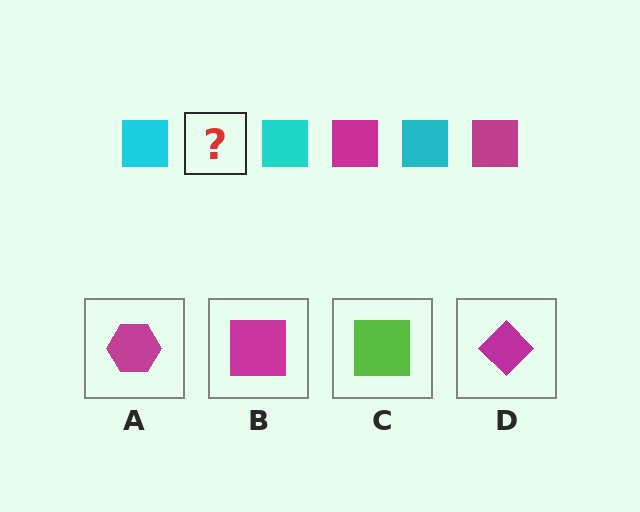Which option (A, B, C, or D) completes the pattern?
B.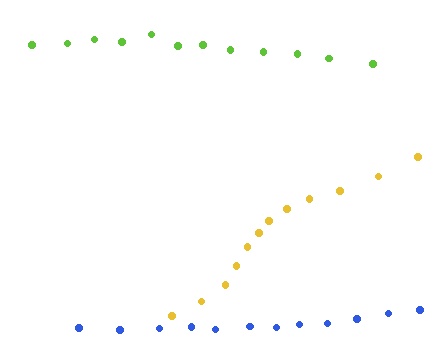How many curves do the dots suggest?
There are 3 distinct paths.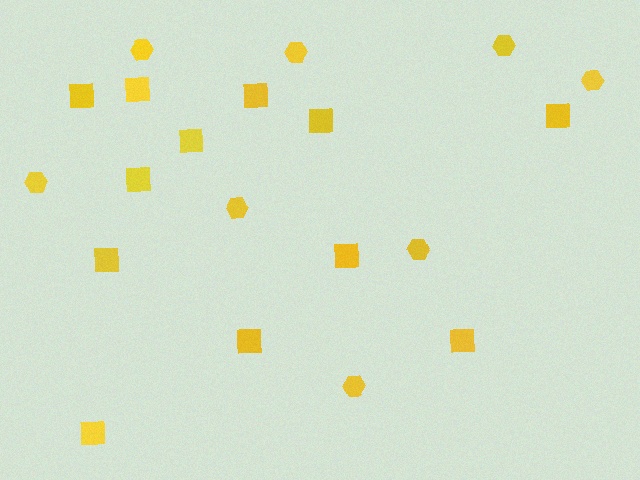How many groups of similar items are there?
There are 2 groups: one group of hexagons (8) and one group of squares (12).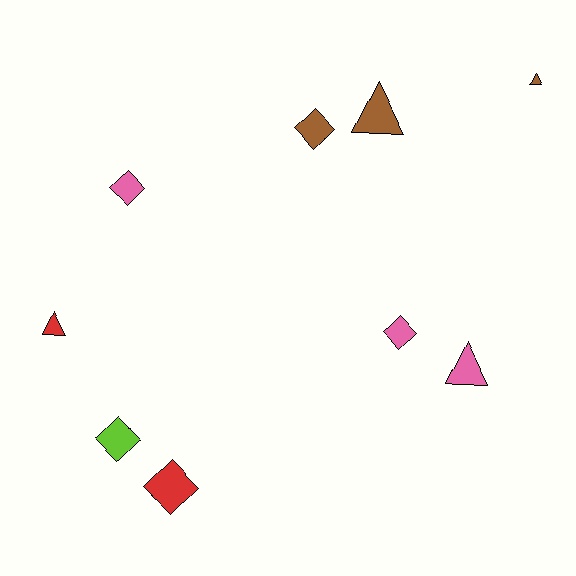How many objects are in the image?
There are 9 objects.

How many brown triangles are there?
There are 2 brown triangles.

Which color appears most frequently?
Pink, with 3 objects.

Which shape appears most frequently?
Diamond, with 5 objects.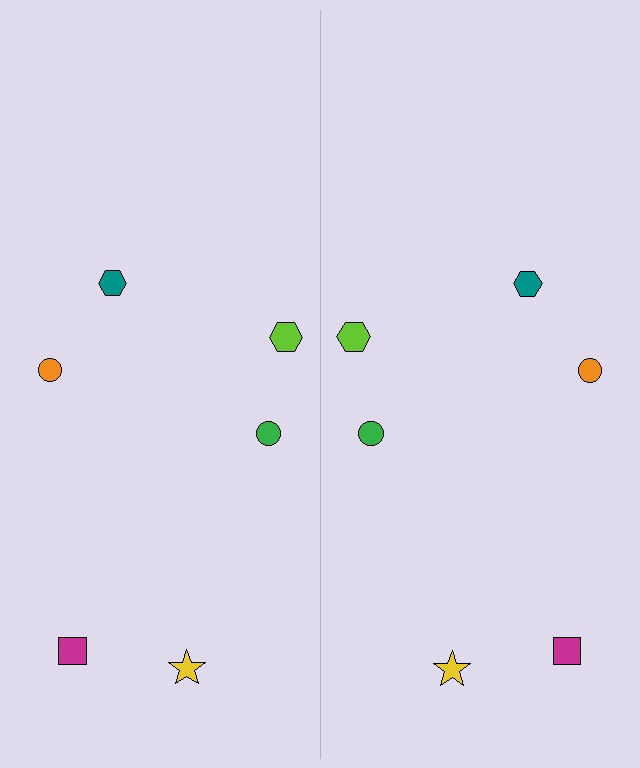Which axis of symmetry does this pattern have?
The pattern has a vertical axis of symmetry running through the center of the image.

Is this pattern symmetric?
Yes, this pattern has bilateral (reflection) symmetry.